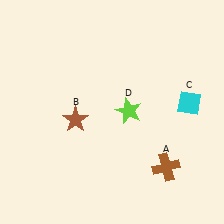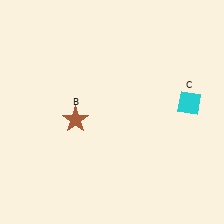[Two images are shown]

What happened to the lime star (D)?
The lime star (D) was removed in Image 2. It was in the top-right area of Image 1.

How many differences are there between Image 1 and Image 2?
There are 2 differences between the two images.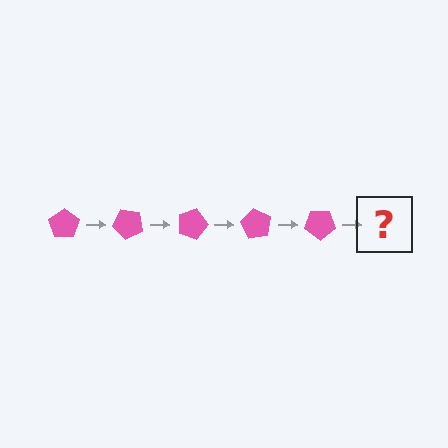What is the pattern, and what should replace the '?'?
The pattern is that the pentagon rotates 45 degrees each step. The '?' should be a pink pentagon rotated 225 degrees.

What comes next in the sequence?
The next element should be a pink pentagon rotated 225 degrees.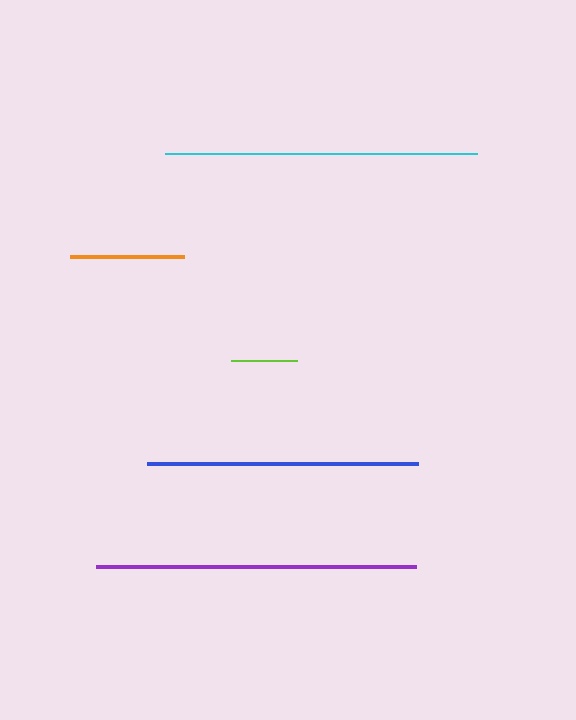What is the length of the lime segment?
The lime segment is approximately 66 pixels long.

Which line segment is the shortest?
The lime line is the shortest at approximately 66 pixels.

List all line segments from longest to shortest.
From longest to shortest: purple, cyan, blue, orange, lime.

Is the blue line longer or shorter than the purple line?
The purple line is longer than the blue line.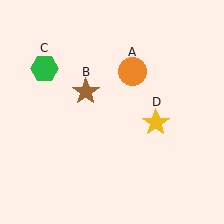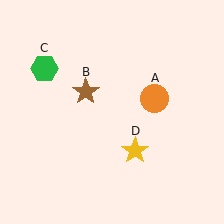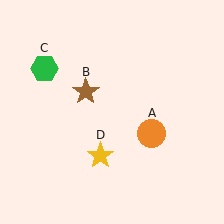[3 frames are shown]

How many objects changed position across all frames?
2 objects changed position: orange circle (object A), yellow star (object D).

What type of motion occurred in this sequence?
The orange circle (object A), yellow star (object D) rotated clockwise around the center of the scene.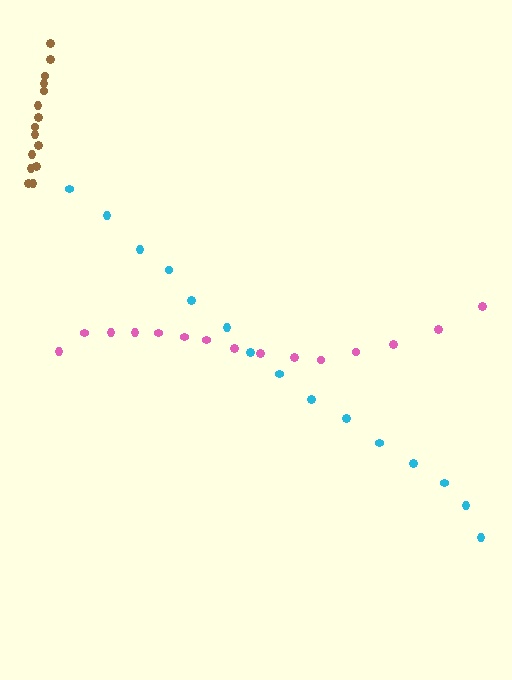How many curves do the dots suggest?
There are 3 distinct paths.